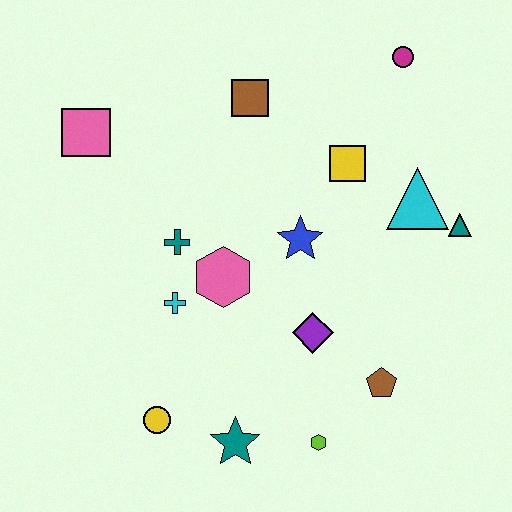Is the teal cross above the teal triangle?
No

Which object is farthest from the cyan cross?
The magenta circle is farthest from the cyan cross.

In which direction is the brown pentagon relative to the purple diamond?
The brown pentagon is to the right of the purple diamond.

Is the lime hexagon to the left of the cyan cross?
No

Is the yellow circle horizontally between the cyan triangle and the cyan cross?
No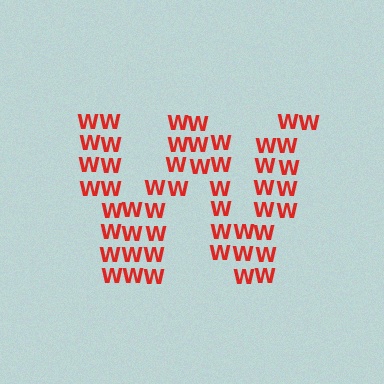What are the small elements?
The small elements are letter W's.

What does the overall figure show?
The overall figure shows the letter W.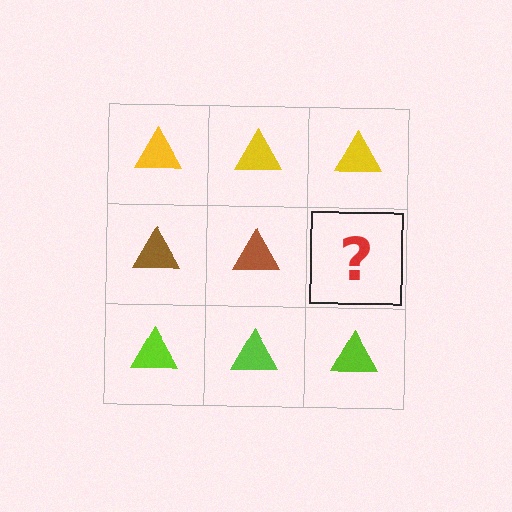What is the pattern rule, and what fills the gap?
The rule is that each row has a consistent color. The gap should be filled with a brown triangle.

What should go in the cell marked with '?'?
The missing cell should contain a brown triangle.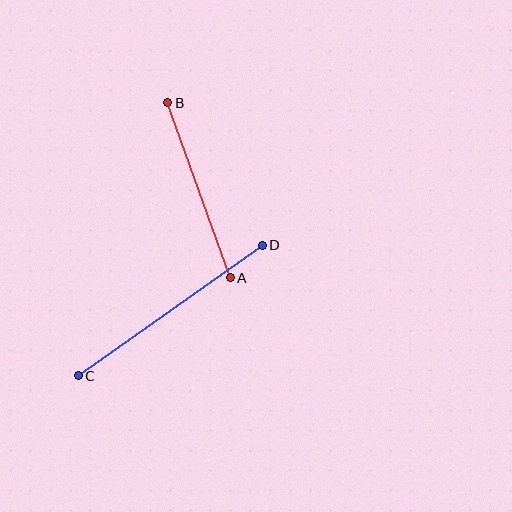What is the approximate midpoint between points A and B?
The midpoint is at approximately (199, 190) pixels.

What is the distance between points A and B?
The distance is approximately 186 pixels.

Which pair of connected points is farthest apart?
Points C and D are farthest apart.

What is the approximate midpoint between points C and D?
The midpoint is at approximately (170, 310) pixels.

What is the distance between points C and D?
The distance is approximately 226 pixels.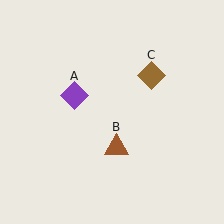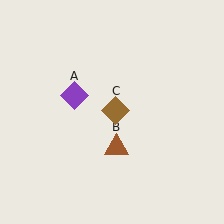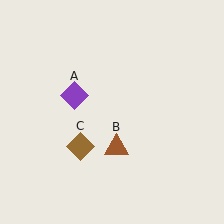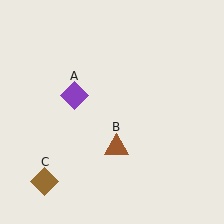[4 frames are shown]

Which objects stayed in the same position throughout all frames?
Purple diamond (object A) and brown triangle (object B) remained stationary.